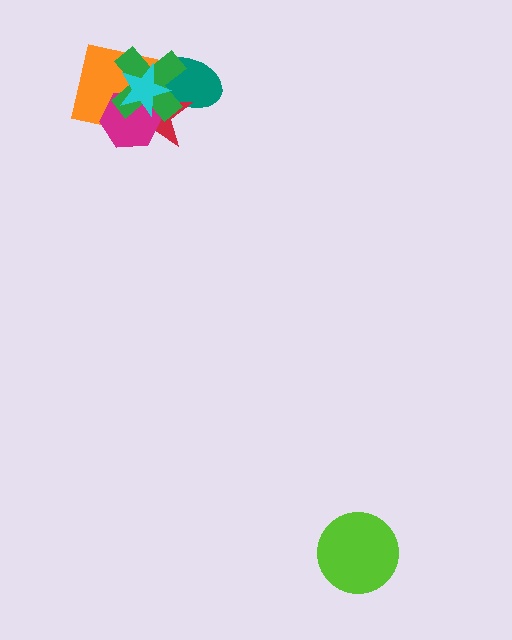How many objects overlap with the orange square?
4 objects overlap with the orange square.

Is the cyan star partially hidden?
No, no other shape covers it.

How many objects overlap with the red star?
5 objects overlap with the red star.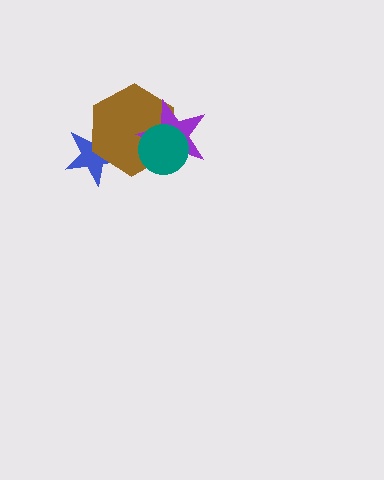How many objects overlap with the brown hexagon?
3 objects overlap with the brown hexagon.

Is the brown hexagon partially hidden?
Yes, it is partially covered by another shape.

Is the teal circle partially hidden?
No, no other shape covers it.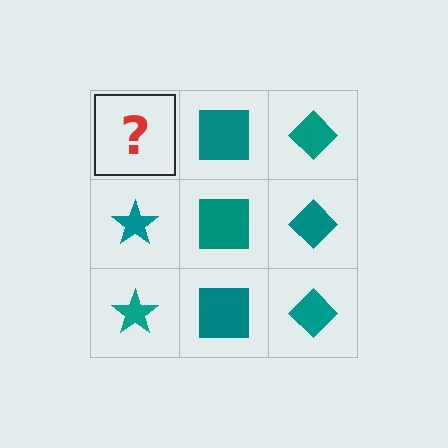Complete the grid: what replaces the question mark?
The question mark should be replaced with a teal star.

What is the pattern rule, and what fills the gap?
The rule is that each column has a consistent shape. The gap should be filled with a teal star.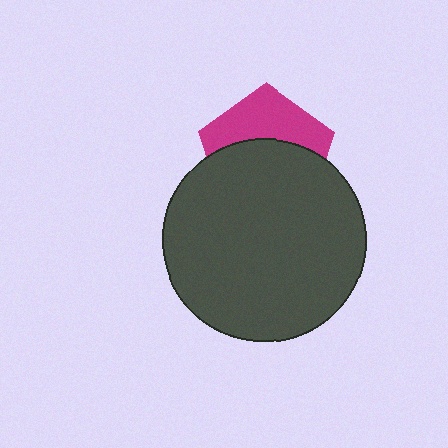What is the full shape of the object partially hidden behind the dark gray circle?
The partially hidden object is a magenta pentagon.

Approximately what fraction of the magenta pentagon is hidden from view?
Roughly 58% of the magenta pentagon is hidden behind the dark gray circle.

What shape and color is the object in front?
The object in front is a dark gray circle.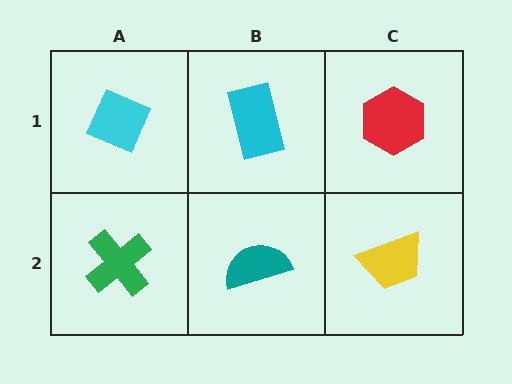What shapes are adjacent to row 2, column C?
A red hexagon (row 1, column C), a teal semicircle (row 2, column B).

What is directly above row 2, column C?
A red hexagon.